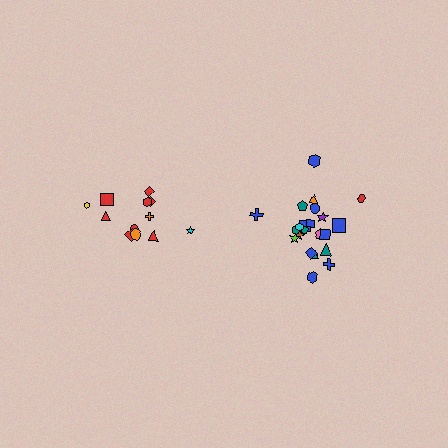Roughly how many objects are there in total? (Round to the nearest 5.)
Roughly 35 objects in total.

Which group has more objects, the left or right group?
The right group.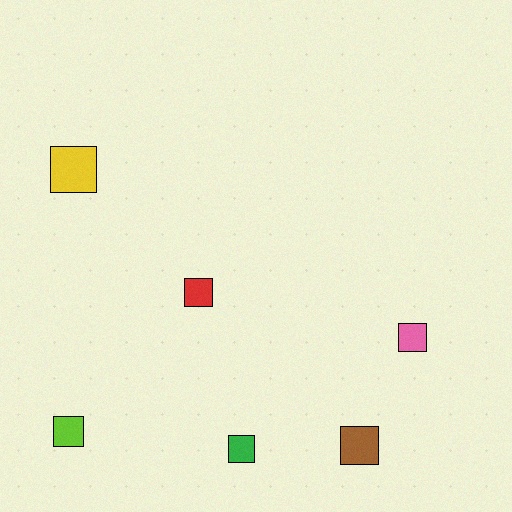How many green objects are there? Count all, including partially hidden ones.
There is 1 green object.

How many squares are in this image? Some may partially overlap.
There are 6 squares.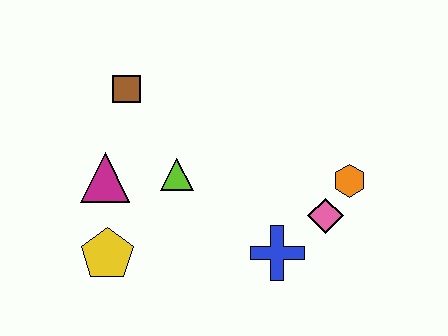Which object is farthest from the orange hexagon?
The yellow pentagon is farthest from the orange hexagon.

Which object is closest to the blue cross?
The pink diamond is closest to the blue cross.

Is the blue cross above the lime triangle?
No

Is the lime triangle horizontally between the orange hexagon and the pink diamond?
No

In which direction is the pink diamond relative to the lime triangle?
The pink diamond is to the right of the lime triangle.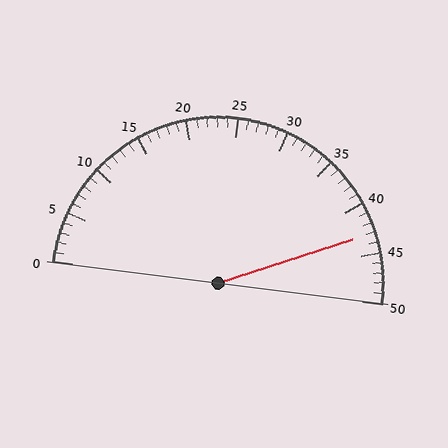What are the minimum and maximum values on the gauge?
The gauge ranges from 0 to 50.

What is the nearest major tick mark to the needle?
The nearest major tick mark is 45.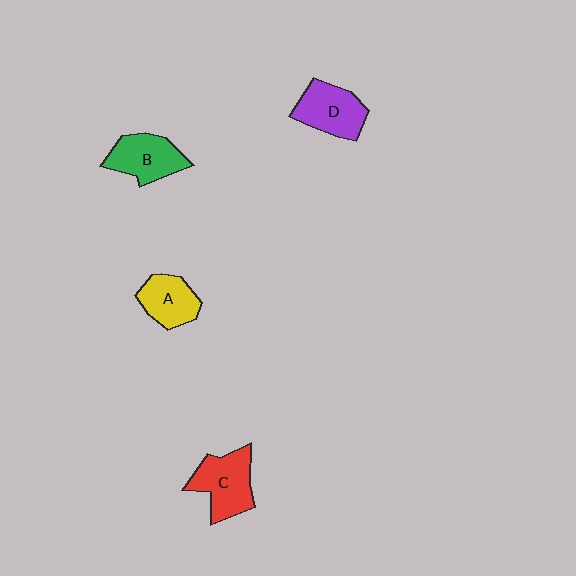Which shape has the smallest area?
Shape A (yellow).